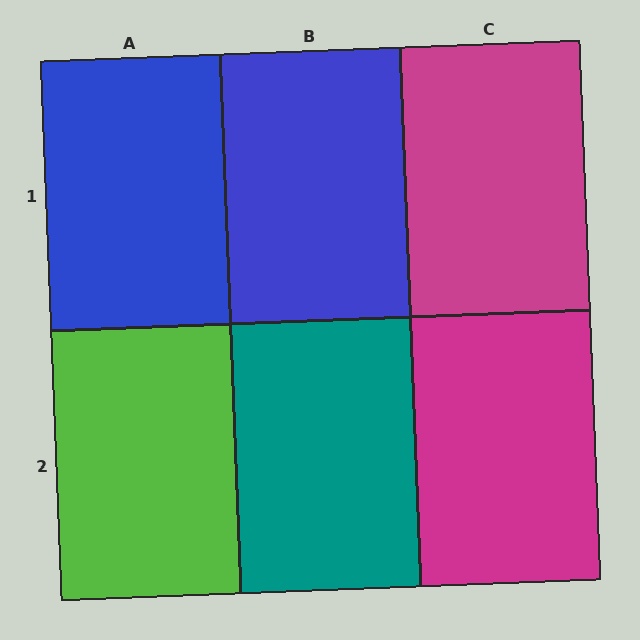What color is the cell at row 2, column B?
Teal.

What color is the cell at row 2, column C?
Magenta.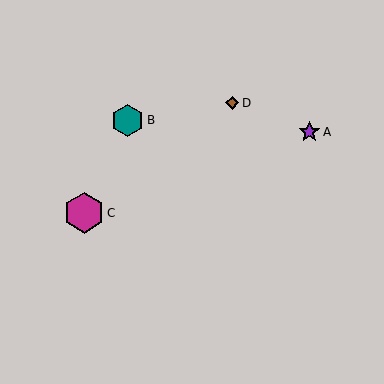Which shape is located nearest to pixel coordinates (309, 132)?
The purple star (labeled A) at (309, 132) is nearest to that location.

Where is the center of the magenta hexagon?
The center of the magenta hexagon is at (84, 213).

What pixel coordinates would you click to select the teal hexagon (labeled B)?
Click at (128, 120) to select the teal hexagon B.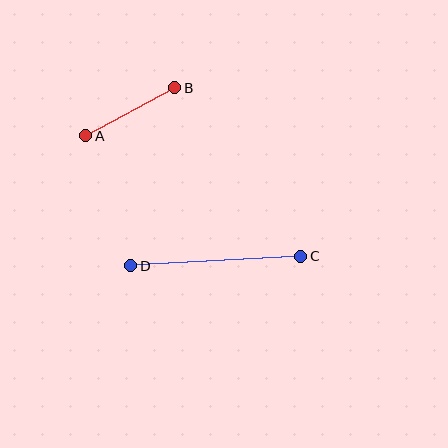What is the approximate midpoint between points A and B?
The midpoint is at approximately (130, 112) pixels.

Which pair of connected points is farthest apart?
Points C and D are farthest apart.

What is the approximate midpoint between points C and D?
The midpoint is at approximately (216, 261) pixels.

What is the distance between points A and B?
The distance is approximately 101 pixels.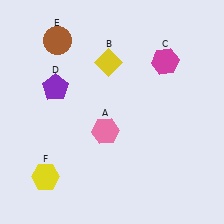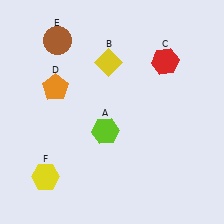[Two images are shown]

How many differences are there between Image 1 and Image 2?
There are 3 differences between the two images.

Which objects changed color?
A changed from pink to lime. C changed from magenta to red. D changed from purple to orange.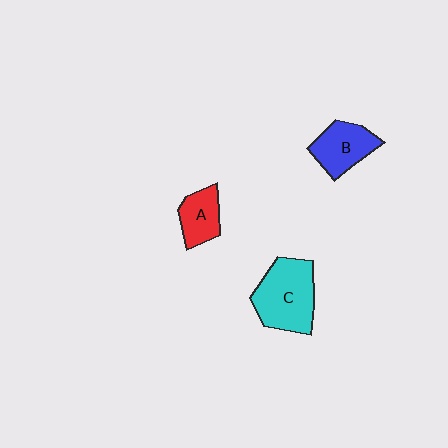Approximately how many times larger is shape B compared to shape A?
Approximately 1.3 times.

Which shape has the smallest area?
Shape A (red).